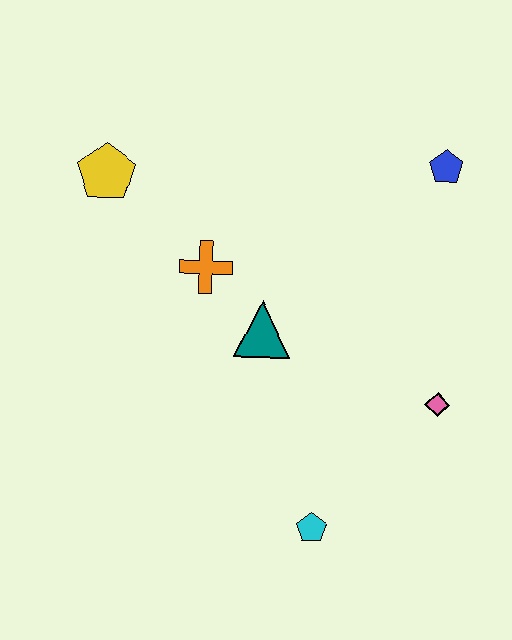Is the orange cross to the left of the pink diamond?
Yes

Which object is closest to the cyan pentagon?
The pink diamond is closest to the cyan pentagon.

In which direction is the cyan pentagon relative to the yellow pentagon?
The cyan pentagon is below the yellow pentagon.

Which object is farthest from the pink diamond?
The yellow pentagon is farthest from the pink diamond.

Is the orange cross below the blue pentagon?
Yes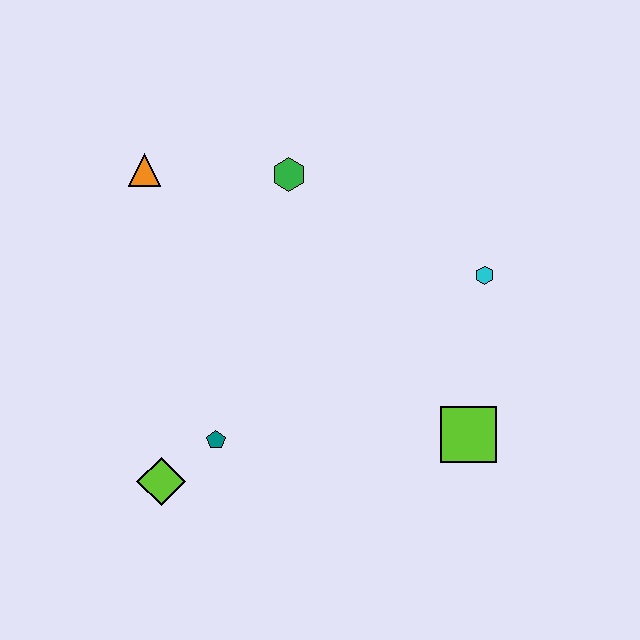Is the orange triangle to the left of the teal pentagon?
Yes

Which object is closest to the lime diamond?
The teal pentagon is closest to the lime diamond.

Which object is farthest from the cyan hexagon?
The lime diamond is farthest from the cyan hexagon.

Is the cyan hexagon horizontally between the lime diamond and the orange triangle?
No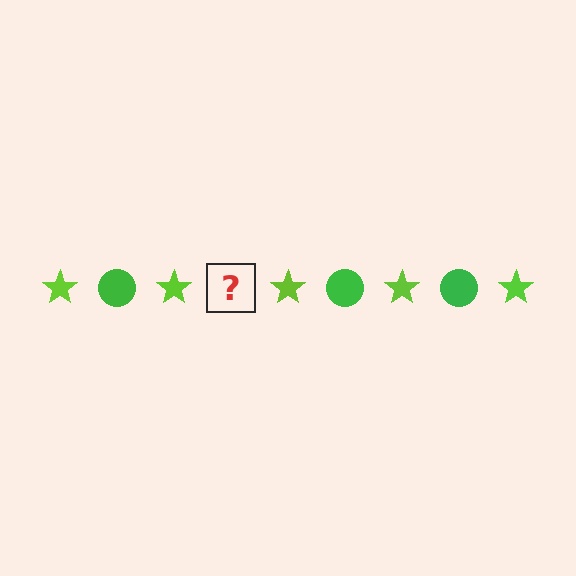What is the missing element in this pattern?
The missing element is a green circle.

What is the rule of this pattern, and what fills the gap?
The rule is that the pattern alternates between lime star and green circle. The gap should be filled with a green circle.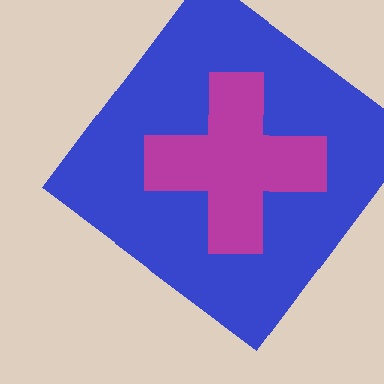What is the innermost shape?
The magenta cross.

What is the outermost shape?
The blue diamond.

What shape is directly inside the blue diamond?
The magenta cross.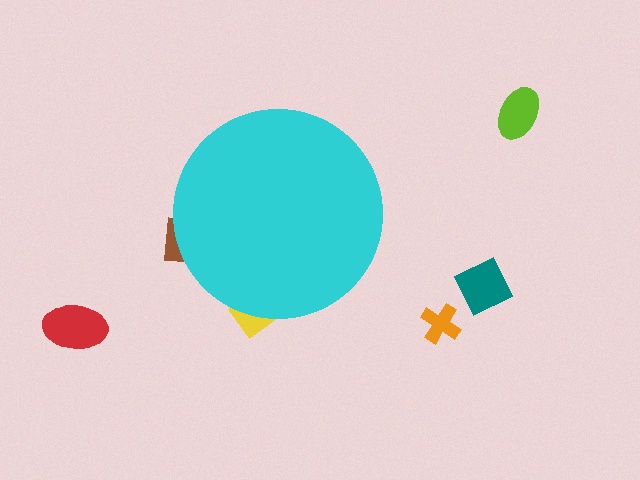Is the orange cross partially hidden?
No, the orange cross is fully visible.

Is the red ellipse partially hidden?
No, the red ellipse is fully visible.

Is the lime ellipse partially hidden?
No, the lime ellipse is fully visible.